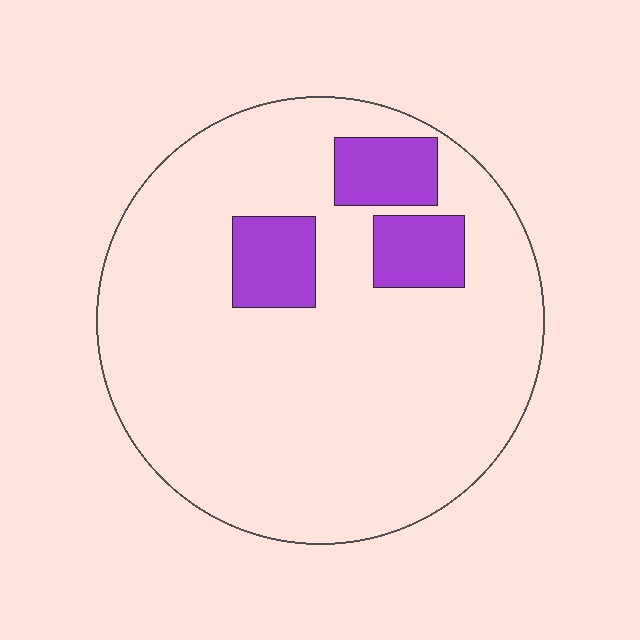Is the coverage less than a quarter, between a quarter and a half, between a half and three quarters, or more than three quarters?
Less than a quarter.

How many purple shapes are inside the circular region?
3.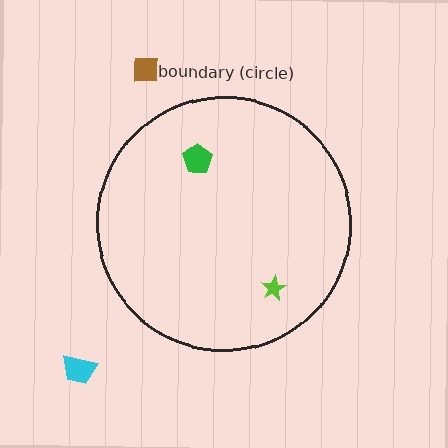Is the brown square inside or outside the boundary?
Outside.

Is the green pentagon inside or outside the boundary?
Inside.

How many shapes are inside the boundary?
2 inside, 2 outside.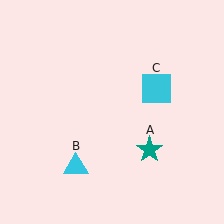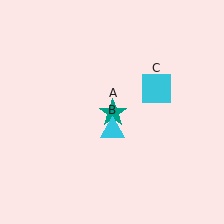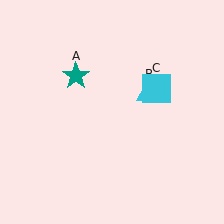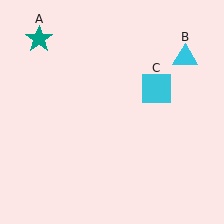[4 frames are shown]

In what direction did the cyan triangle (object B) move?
The cyan triangle (object B) moved up and to the right.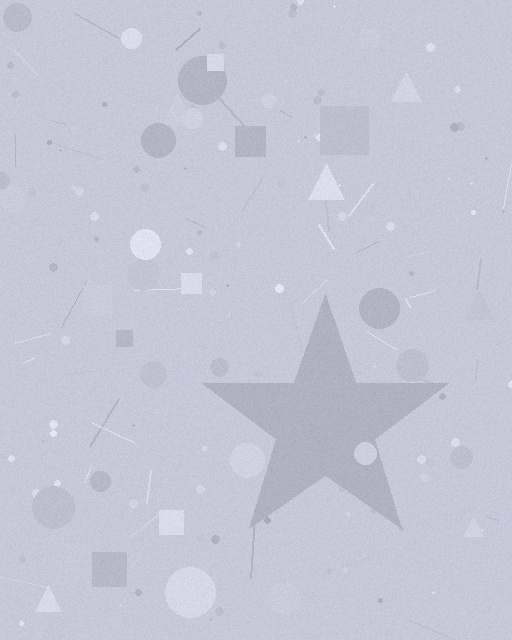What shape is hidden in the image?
A star is hidden in the image.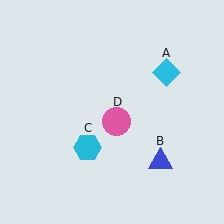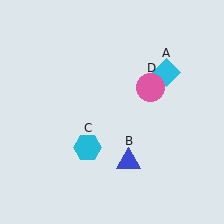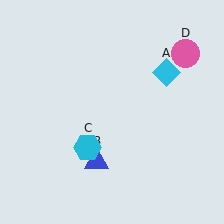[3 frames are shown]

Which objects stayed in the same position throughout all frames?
Cyan diamond (object A) and cyan hexagon (object C) remained stationary.